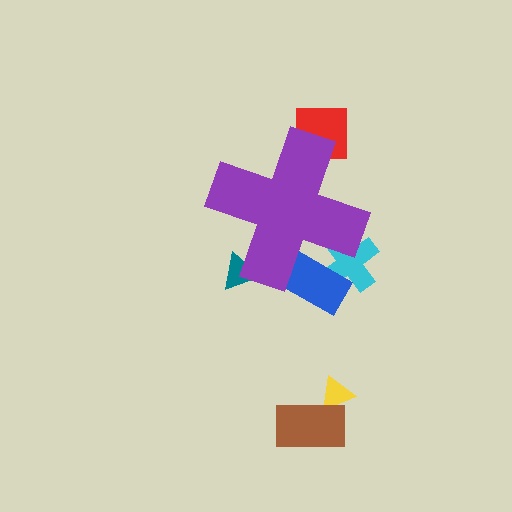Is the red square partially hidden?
Yes, the red square is partially hidden behind the purple cross.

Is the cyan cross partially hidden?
Yes, the cyan cross is partially hidden behind the purple cross.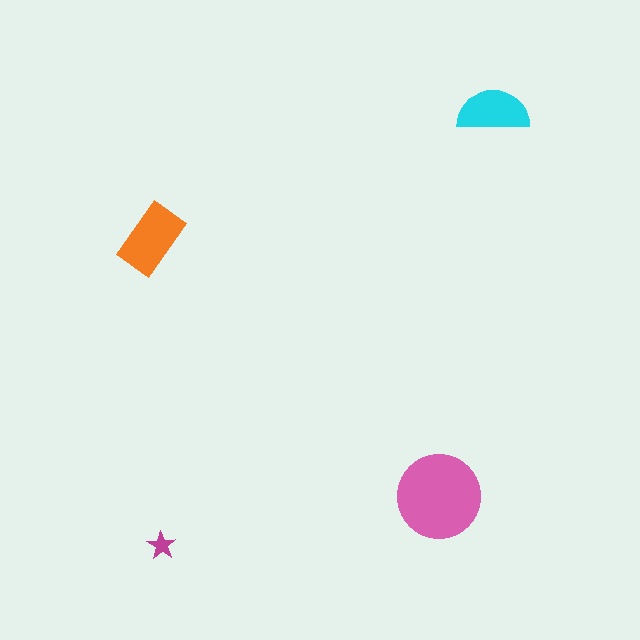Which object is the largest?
The pink circle.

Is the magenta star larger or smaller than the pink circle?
Smaller.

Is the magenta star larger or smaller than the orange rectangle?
Smaller.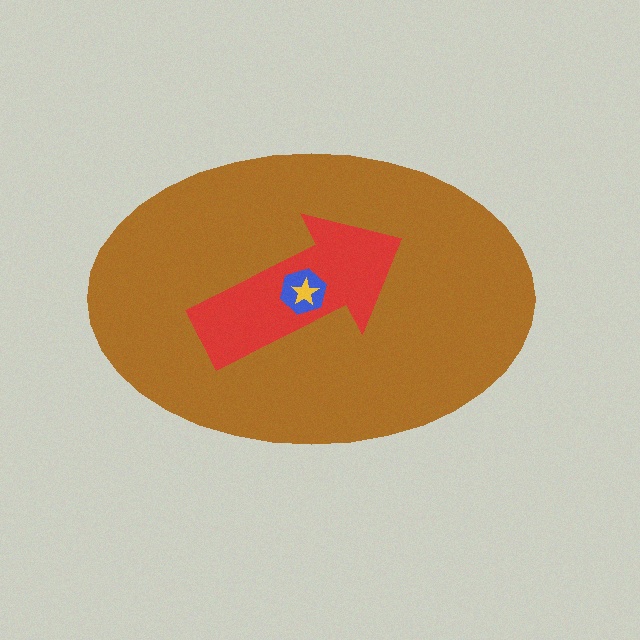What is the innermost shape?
The yellow star.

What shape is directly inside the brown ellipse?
The red arrow.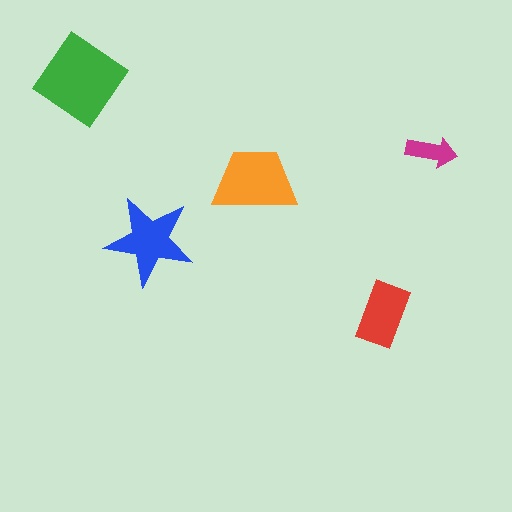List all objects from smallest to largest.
The magenta arrow, the red rectangle, the blue star, the orange trapezoid, the green diamond.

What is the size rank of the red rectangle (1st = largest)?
4th.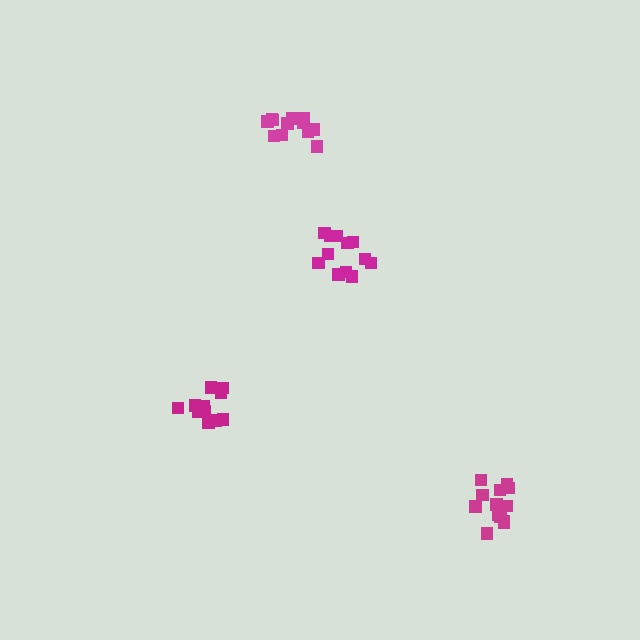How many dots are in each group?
Group 1: 13 dots, Group 2: 12 dots, Group 3: 13 dots, Group 4: 12 dots (50 total).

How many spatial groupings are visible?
There are 4 spatial groupings.